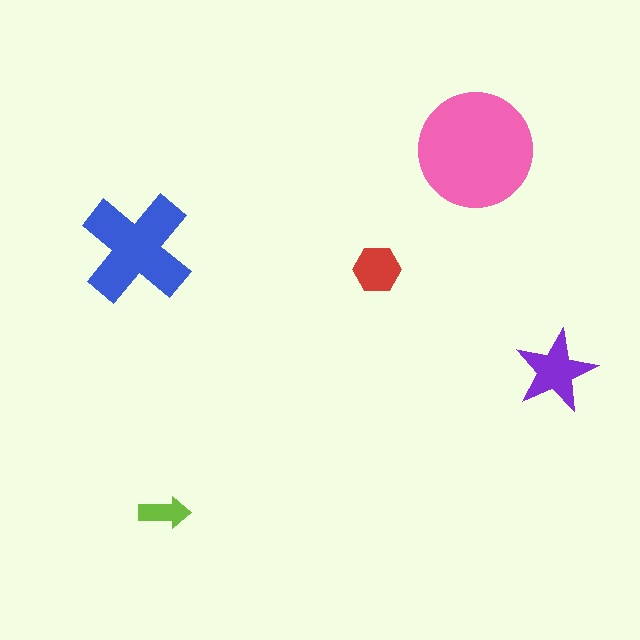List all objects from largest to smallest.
The pink circle, the blue cross, the purple star, the red hexagon, the lime arrow.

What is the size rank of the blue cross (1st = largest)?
2nd.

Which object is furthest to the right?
The purple star is rightmost.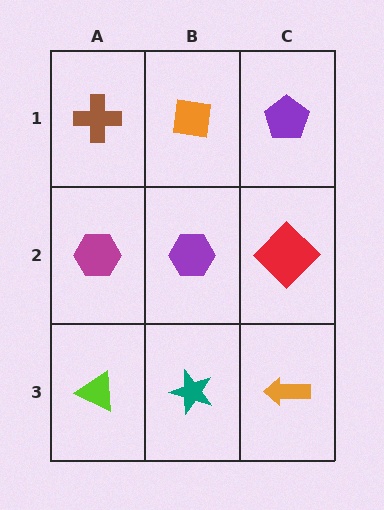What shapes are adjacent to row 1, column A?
A magenta hexagon (row 2, column A), an orange square (row 1, column B).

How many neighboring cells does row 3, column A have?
2.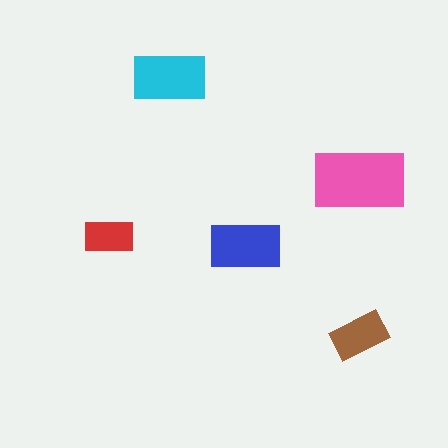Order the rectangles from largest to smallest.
the pink one, the cyan one, the blue one, the brown one, the red one.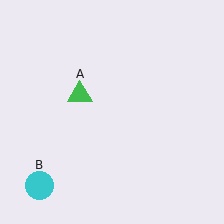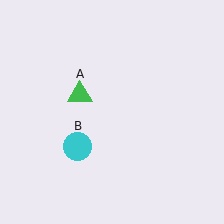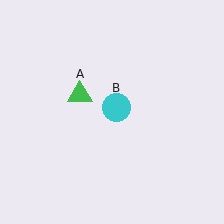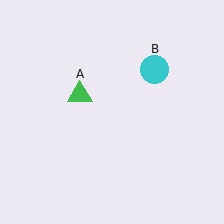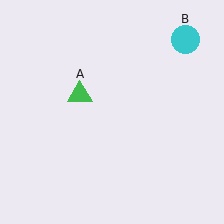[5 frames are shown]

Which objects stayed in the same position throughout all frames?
Green triangle (object A) remained stationary.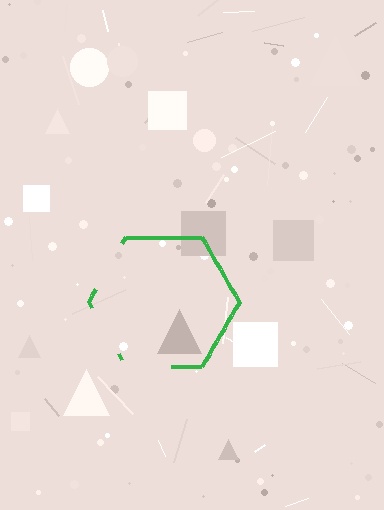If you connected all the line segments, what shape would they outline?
They would outline a hexagon.